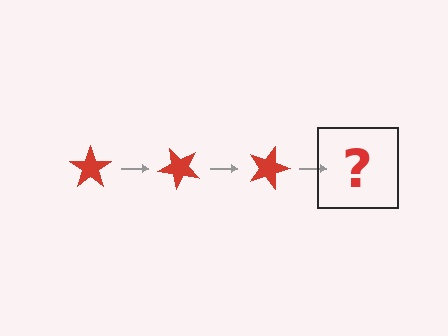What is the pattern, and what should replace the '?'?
The pattern is that the star rotates 45 degrees each step. The '?' should be a red star rotated 135 degrees.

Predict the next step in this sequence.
The next step is a red star rotated 135 degrees.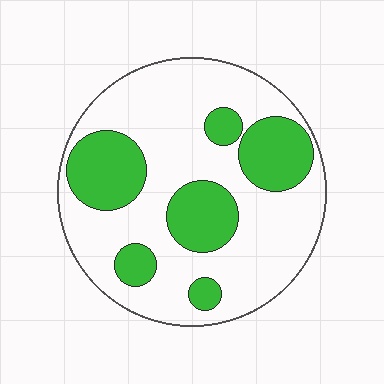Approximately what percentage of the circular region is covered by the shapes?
Approximately 30%.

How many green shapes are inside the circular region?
6.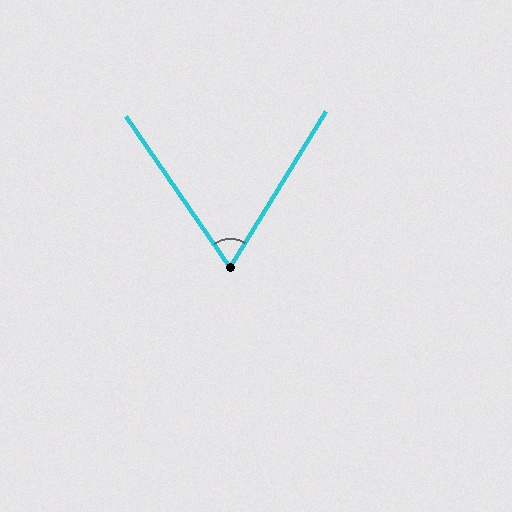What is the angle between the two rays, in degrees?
Approximately 66 degrees.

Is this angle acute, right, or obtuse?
It is acute.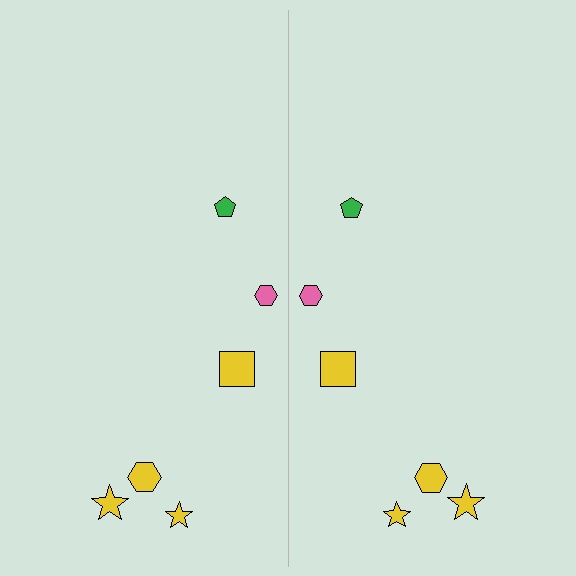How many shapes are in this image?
There are 12 shapes in this image.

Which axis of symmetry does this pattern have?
The pattern has a vertical axis of symmetry running through the center of the image.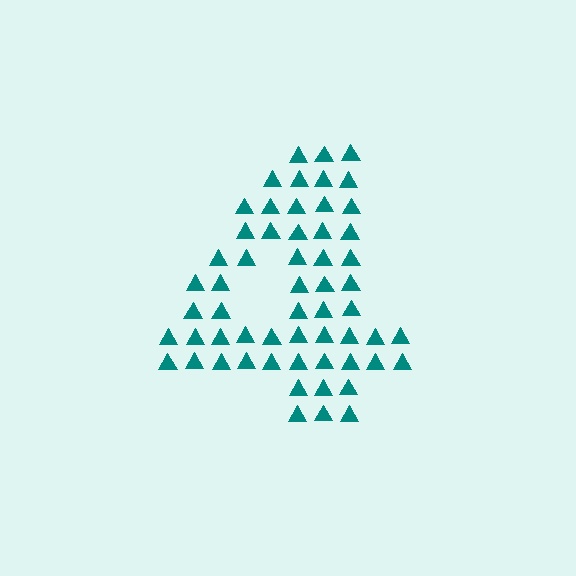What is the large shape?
The large shape is the digit 4.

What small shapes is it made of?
It is made of small triangles.